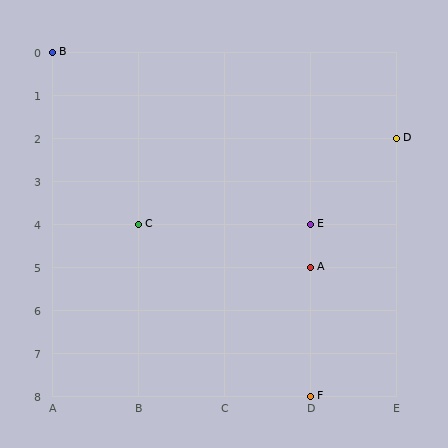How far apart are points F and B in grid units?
Points F and B are 3 columns and 8 rows apart (about 8.5 grid units diagonally).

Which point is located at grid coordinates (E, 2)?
Point D is at (E, 2).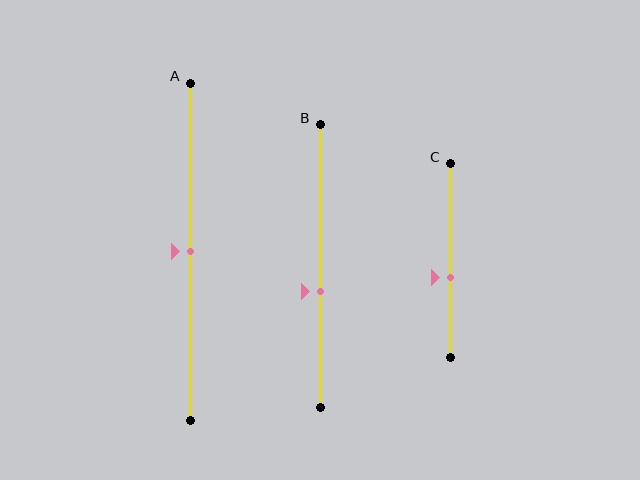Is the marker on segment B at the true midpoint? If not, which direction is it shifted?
No, the marker on segment B is shifted downward by about 9% of the segment length.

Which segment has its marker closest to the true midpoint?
Segment A has its marker closest to the true midpoint.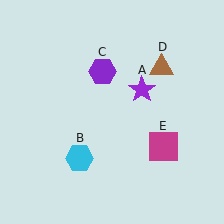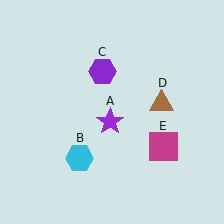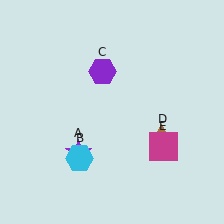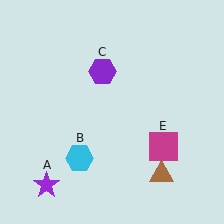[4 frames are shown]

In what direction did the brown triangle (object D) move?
The brown triangle (object D) moved down.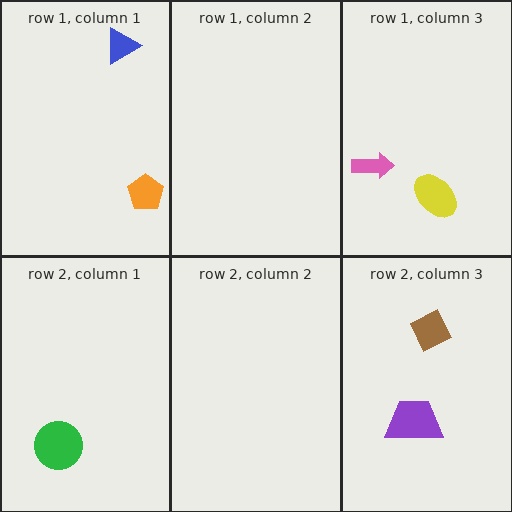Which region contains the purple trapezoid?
The row 2, column 3 region.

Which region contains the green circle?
The row 2, column 1 region.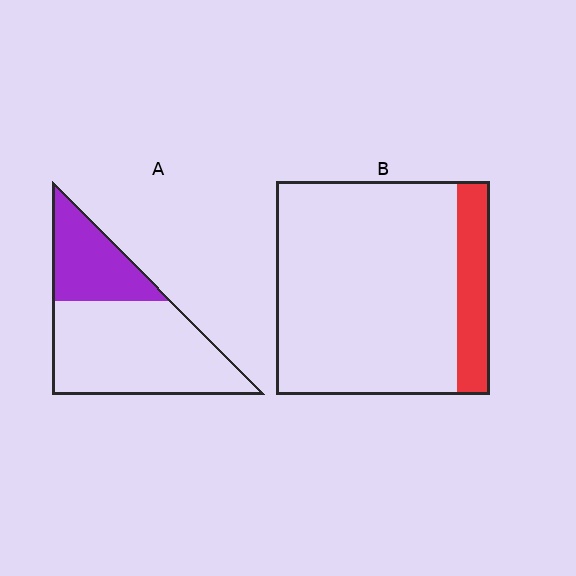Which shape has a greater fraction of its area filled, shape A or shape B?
Shape A.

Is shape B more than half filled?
No.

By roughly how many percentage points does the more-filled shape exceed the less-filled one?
By roughly 15 percentage points (A over B).